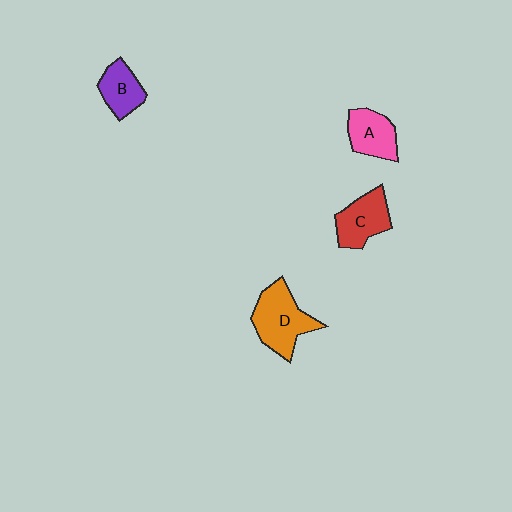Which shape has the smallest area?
Shape B (purple).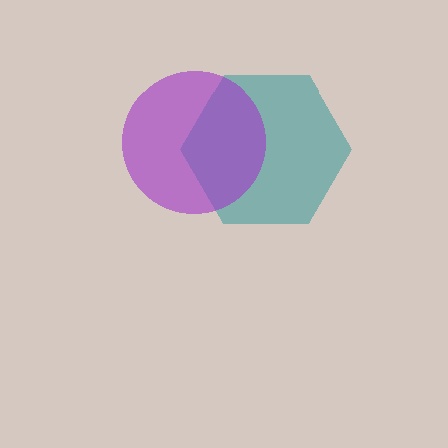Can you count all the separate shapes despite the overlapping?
Yes, there are 2 separate shapes.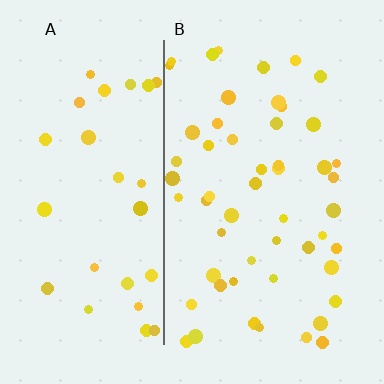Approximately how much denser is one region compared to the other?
Approximately 1.7× — region B over region A.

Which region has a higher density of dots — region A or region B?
B (the right).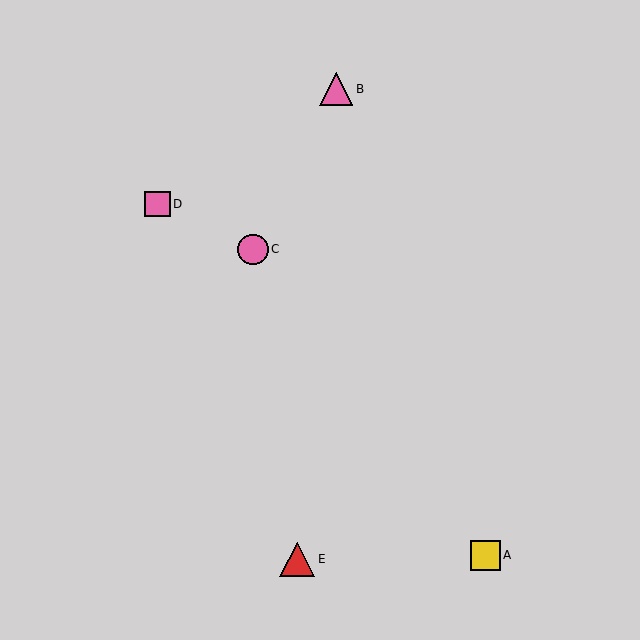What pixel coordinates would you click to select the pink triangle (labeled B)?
Click at (336, 89) to select the pink triangle B.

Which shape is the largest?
The red triangle (labeled E) is the largest.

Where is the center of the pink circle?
The center of the pink circle is at (253, 249).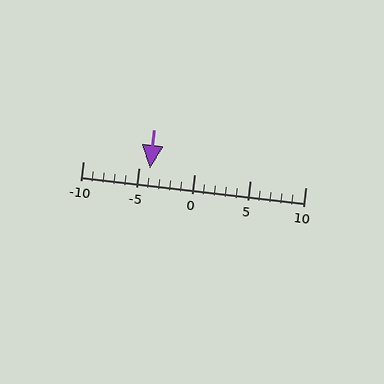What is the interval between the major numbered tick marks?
The major tick marks are spaced 5 units apart.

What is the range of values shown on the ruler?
The ruler shows values from -10 to 10.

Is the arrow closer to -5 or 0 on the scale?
The arrow is closer to -5.